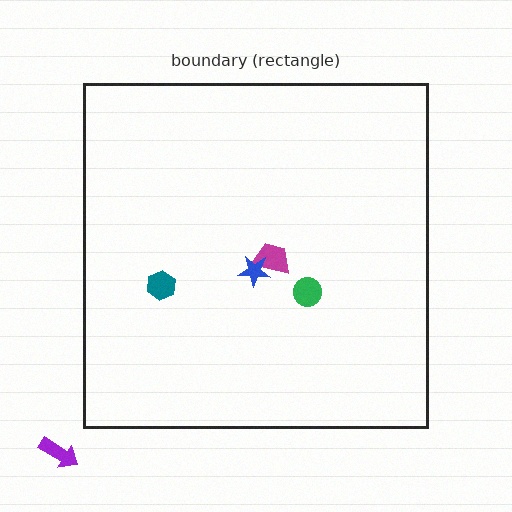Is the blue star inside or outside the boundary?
Inside.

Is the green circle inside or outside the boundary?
Inside.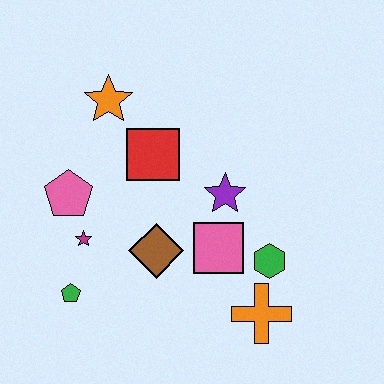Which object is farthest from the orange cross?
The orange star is farthest from the orange cross.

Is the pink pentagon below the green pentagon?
No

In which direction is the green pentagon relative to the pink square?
The green pentagon is to the left of the pink square.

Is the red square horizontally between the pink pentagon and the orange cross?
Yes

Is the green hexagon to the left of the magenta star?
No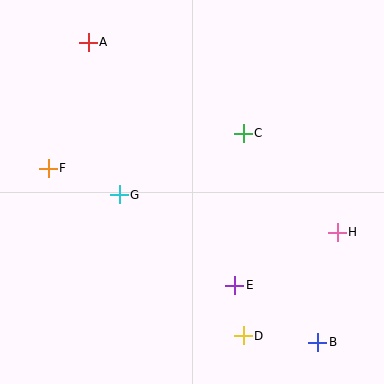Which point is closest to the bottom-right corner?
Point B is closest to the bottom-right corner.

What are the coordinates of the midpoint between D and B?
The midpoint between D and B is at (281, 339).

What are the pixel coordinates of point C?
Point C is at (243, 133).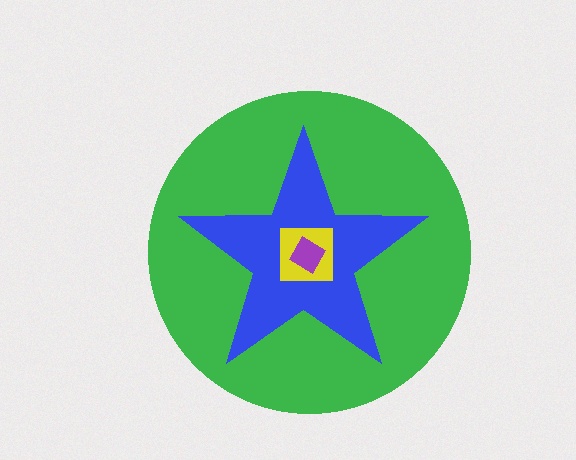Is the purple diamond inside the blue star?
Yes.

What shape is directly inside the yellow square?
The purple diamond.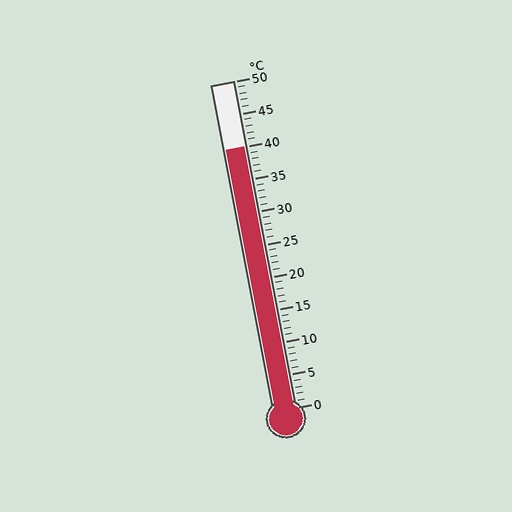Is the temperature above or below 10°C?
The temperature is above 10°C.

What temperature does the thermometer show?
The thermometer shows approximately 40°C.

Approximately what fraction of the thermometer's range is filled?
The thermometer is filled to approximately 80% of its range.